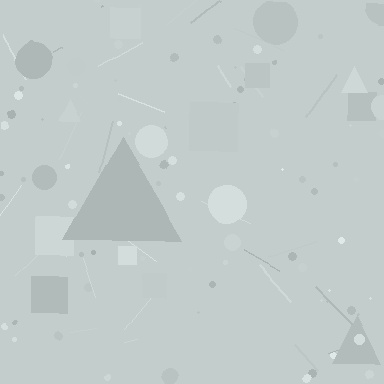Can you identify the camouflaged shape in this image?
The camouflaged shape is a triangle.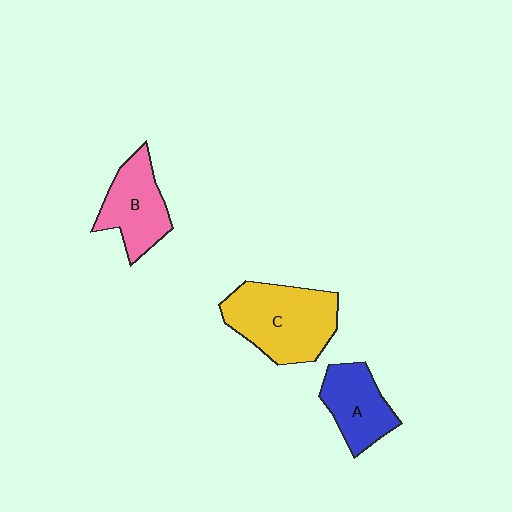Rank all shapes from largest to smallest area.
From largest to smallest: C (yellow), B (pink), A (blue).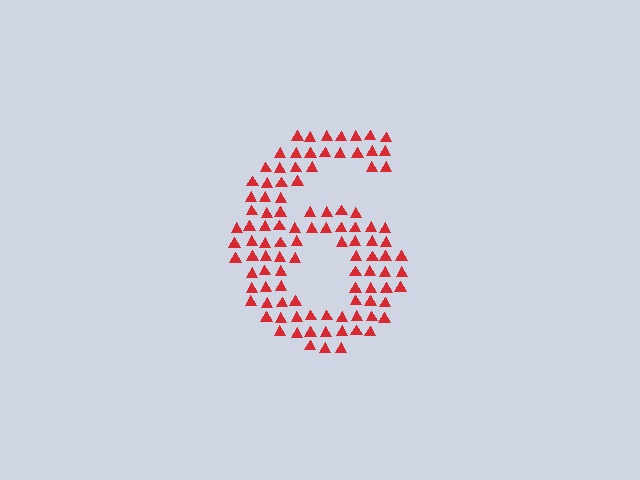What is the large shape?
The large shape is the digit 6.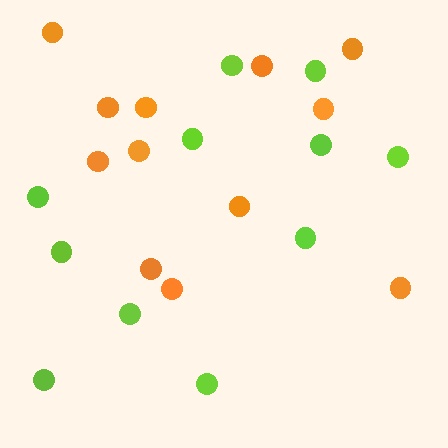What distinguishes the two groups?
There are 2 groups: one group of lime circles (11) and one group of orange circles (12).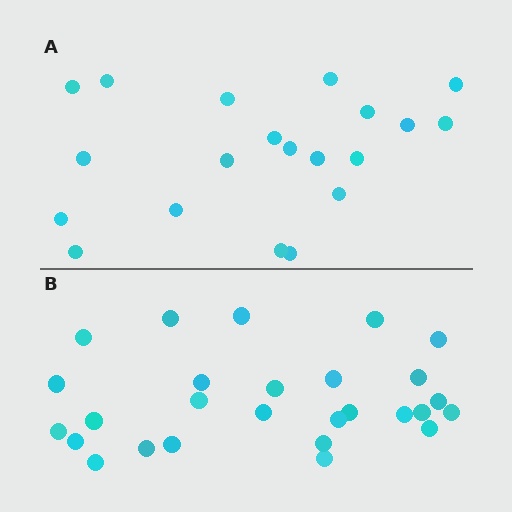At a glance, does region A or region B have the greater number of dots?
Region B (the bottom region) has more dots.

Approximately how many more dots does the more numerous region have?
Region B has roughly 8 or so more dots than region A.